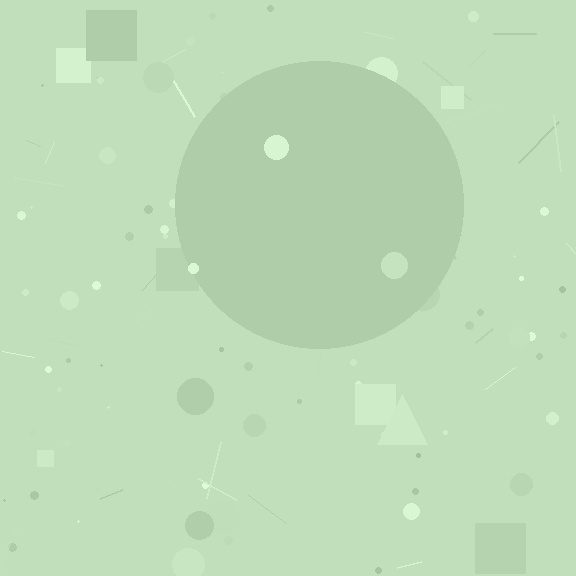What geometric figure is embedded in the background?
A circle is embedded in the background.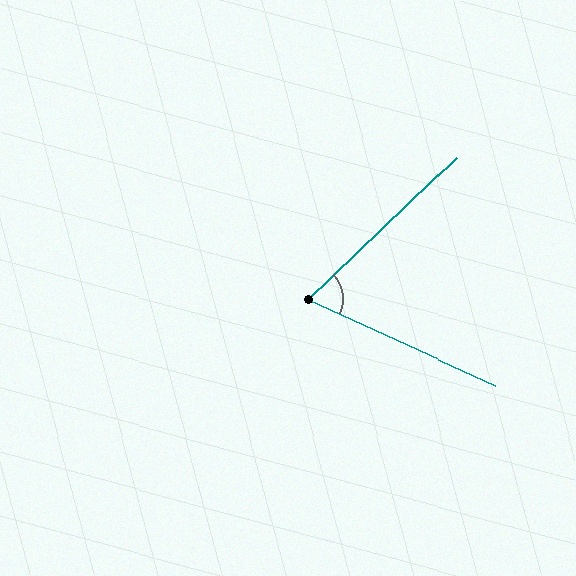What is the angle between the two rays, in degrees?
Approximately 68 degrees.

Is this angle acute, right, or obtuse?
It is acute.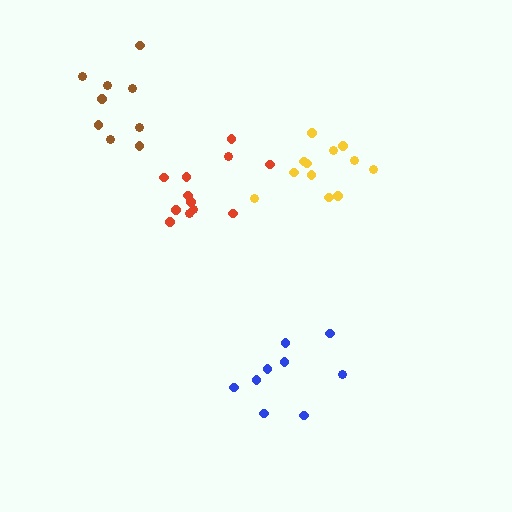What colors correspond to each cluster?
The clusters are colored: brown, blue, red, yellow.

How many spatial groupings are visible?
There are 4 spatial groupings.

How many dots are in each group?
Group 1: 9 dots, Group 2: 9 dots, Group 3: 12 dots, Group 4: 12 dots (42 total).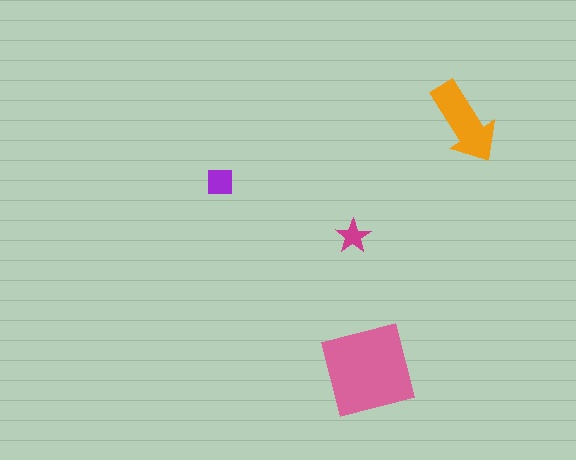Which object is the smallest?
The magenta star.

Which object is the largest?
The pink square.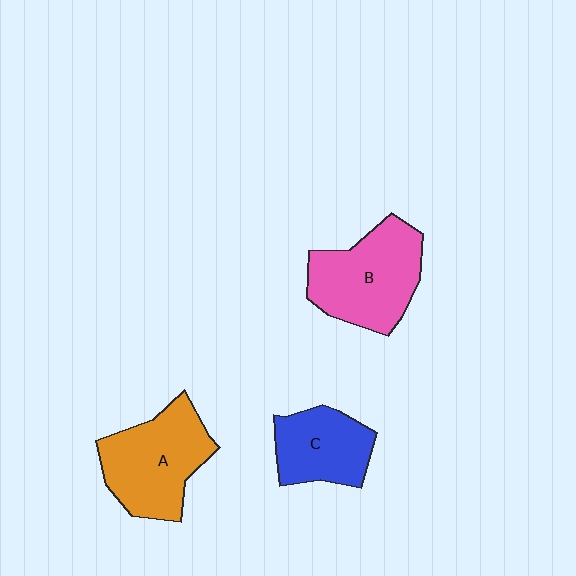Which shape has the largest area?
Shape B (pink).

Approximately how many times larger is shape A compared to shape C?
Approximately 1.4 times.